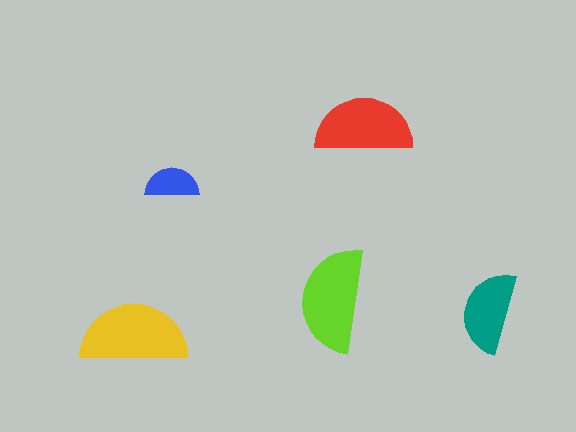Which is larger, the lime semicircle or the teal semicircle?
The lime one.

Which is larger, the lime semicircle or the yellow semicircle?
The yellow one.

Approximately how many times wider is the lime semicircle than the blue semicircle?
About 2 times wider.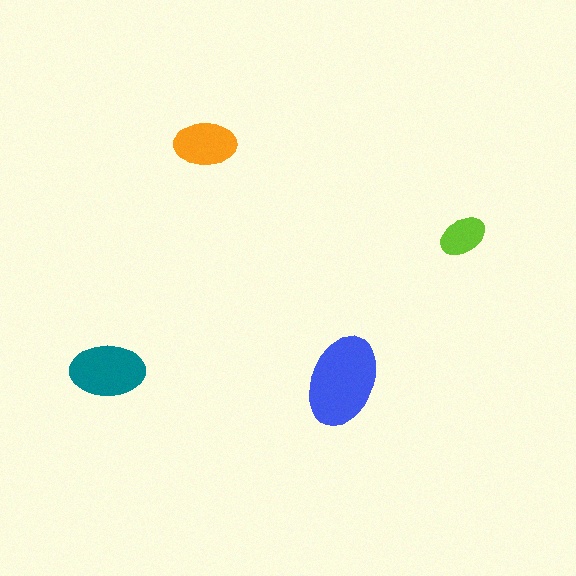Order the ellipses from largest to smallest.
the blue one, the teal one, the orange one, the lime one.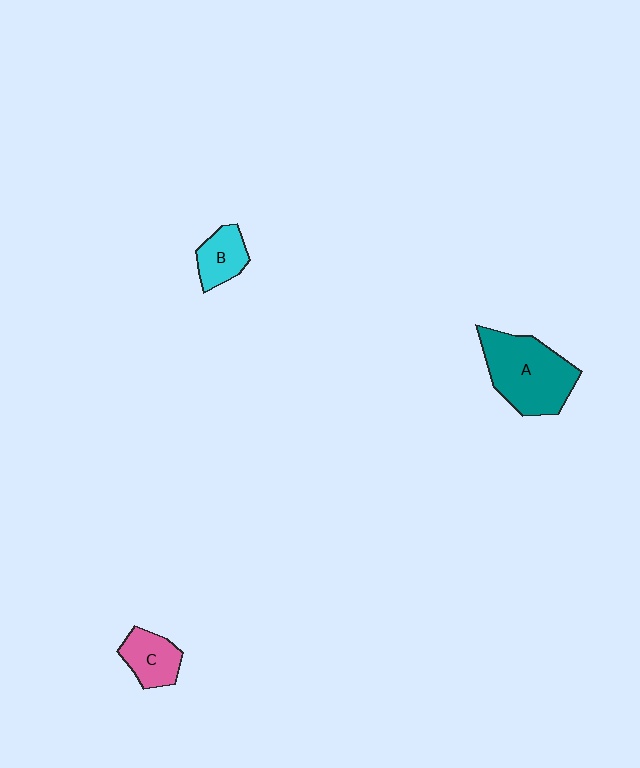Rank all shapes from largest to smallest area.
From largest to smallest: A (teal), C (pink), B (cyan).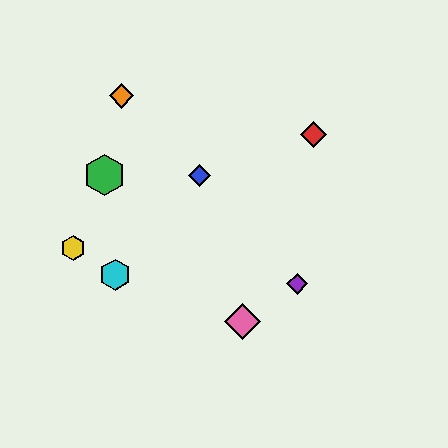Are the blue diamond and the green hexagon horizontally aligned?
Yes, both are at y≈175.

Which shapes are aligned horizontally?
The blue diamond, the green hexagon are aligned horizontally.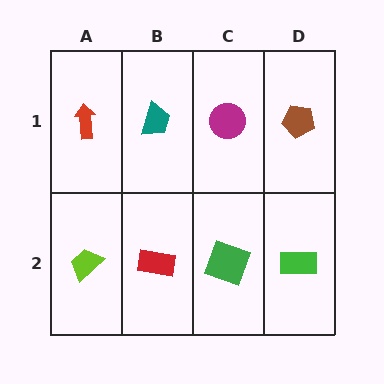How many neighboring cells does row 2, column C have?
3.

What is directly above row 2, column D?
A brown pentagon.